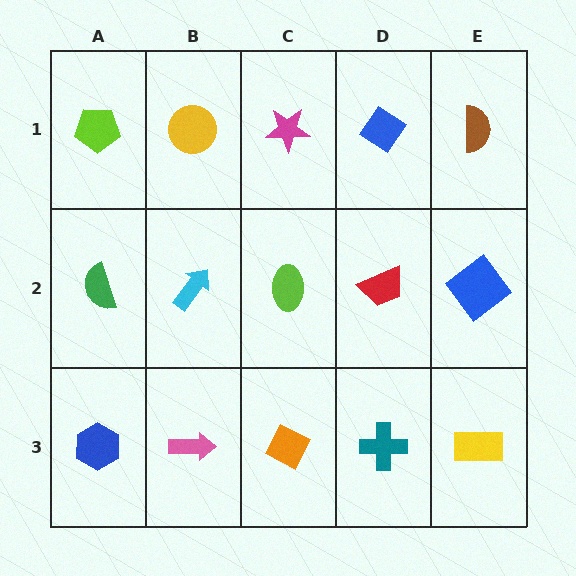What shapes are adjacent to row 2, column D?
A blue diamond (row 1, column D), a teal cross (row 3, column D), a lime ellipse (row 2, column C), a blue diamond (row 2, column E).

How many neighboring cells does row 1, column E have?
2.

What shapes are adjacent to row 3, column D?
A red trapezoid (row 2, column D), an orange diamond (row 3, column C), a yellow rectangle (row 3, column E).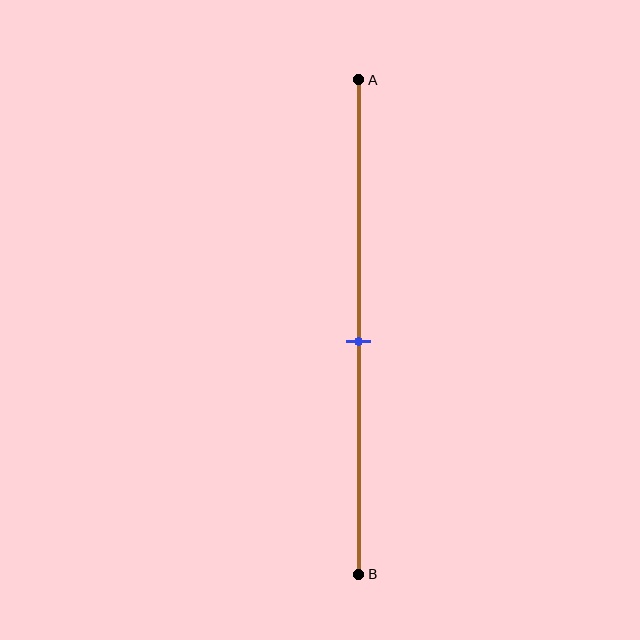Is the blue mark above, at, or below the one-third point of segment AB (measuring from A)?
The blue mark is below the one-third point of segment AB.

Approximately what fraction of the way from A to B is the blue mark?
The blue mark is approximately 55% of the way from A to B.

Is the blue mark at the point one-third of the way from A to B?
No, the mark is at about 55% from A, not at the 33% one-third point.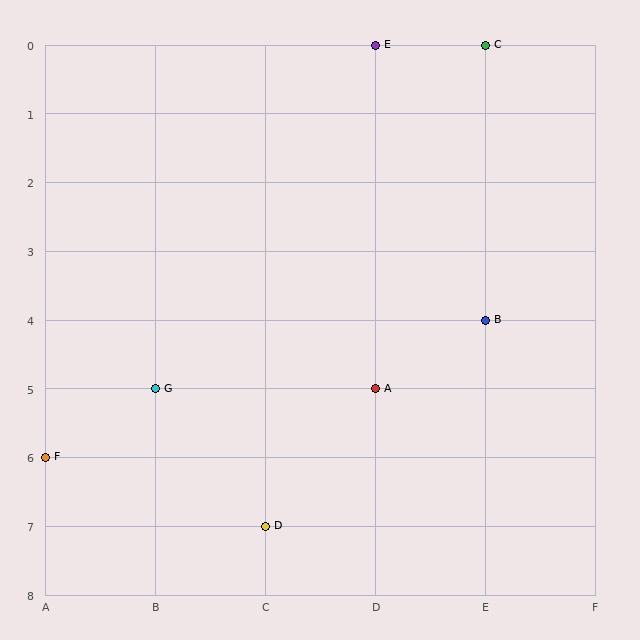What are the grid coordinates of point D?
Point D is at grid coordinates (C, 7).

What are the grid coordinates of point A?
Point A is at grid coordinates (D, 5).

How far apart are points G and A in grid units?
Points G and A are 2 columns apart.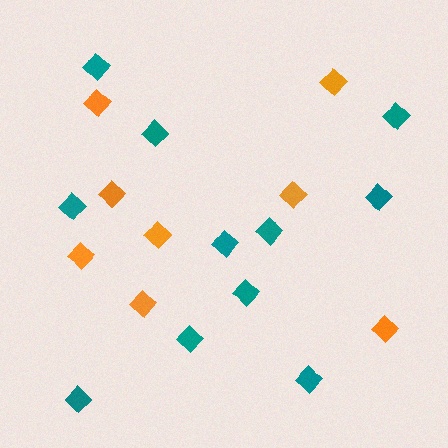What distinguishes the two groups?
There are 2 groups: one group of orange diamonds (8) and one group of teal diamonds (11).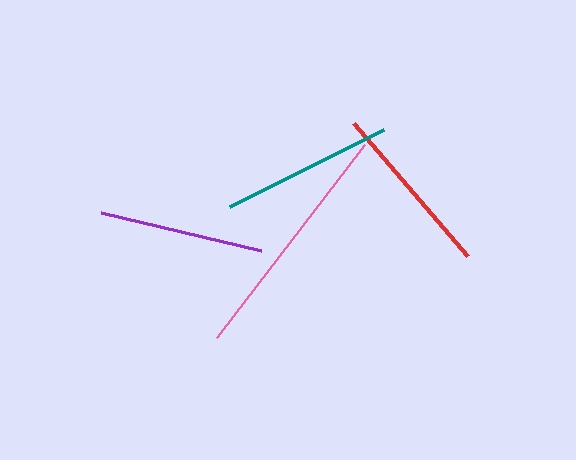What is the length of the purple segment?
The purple segment is approximately 165 pixels long.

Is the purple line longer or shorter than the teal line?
The teal line is longer than the purple line.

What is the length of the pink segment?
The pink segment is approximately 244 pixels long.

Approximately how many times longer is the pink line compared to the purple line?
The pink line is approximately 1.5 times the length of the purple line.